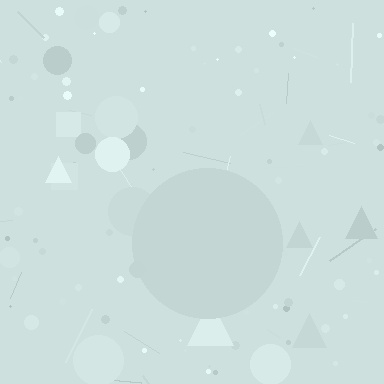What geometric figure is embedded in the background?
A circle is embedded in the background.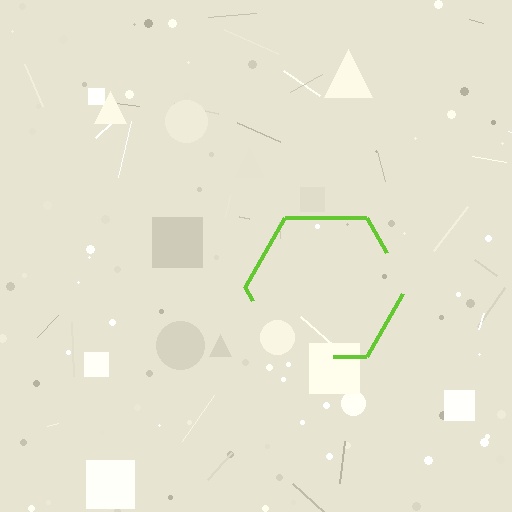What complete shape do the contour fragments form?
The contour fragments form a hexagon.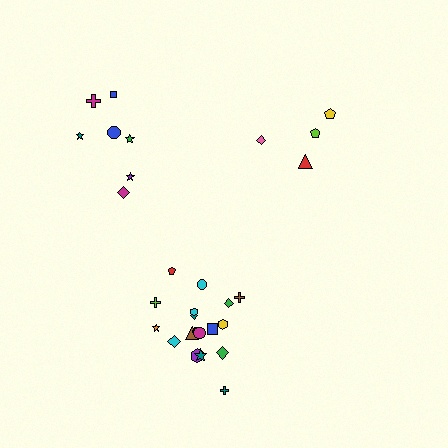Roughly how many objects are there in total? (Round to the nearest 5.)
Roughly 30 objects in total.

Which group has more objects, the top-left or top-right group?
The top-left group.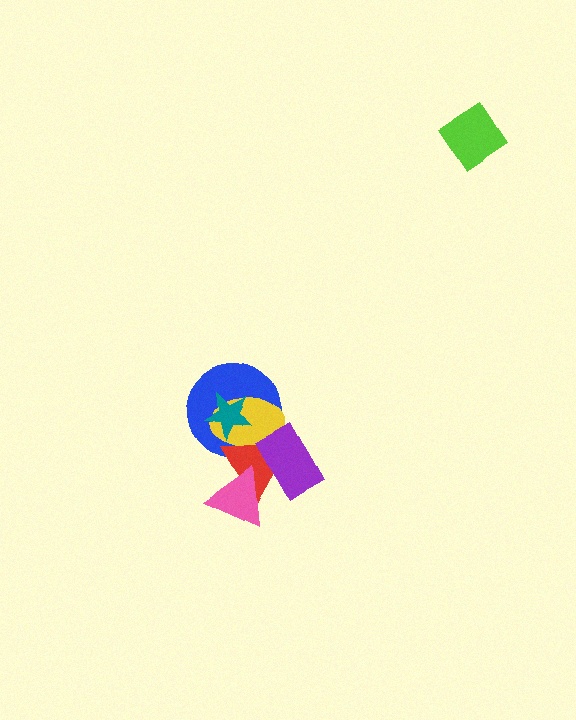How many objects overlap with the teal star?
3 objects overlap with the teal star.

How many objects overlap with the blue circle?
3 objects overlap with the blue circle.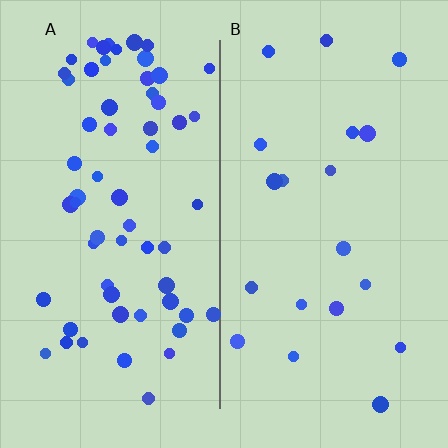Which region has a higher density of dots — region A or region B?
A (the left).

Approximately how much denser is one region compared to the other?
Approximately 3.1× — region A over region B.